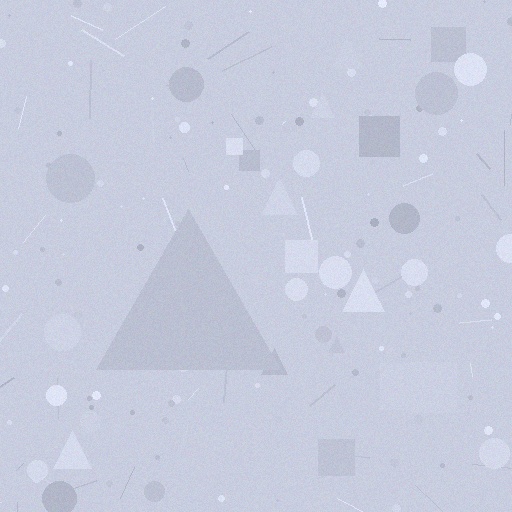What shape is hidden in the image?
A triangle is hidden in the image.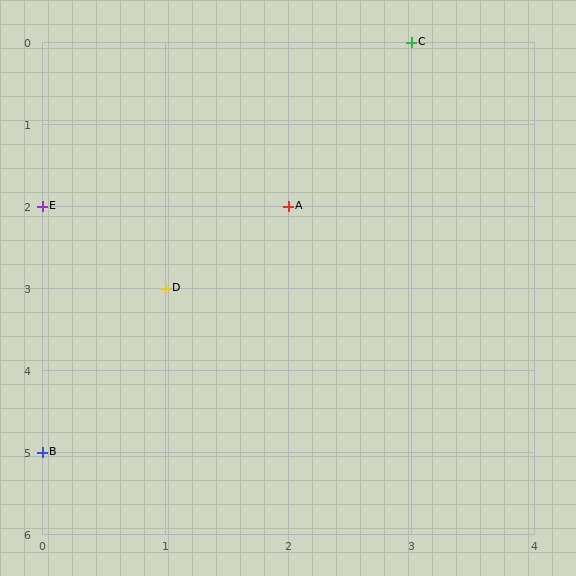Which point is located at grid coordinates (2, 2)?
Point A is at (2, 2).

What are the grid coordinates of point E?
Point E is at grid coordinates (0, 2).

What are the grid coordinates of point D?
Point D is at grid coordinates (1, 3).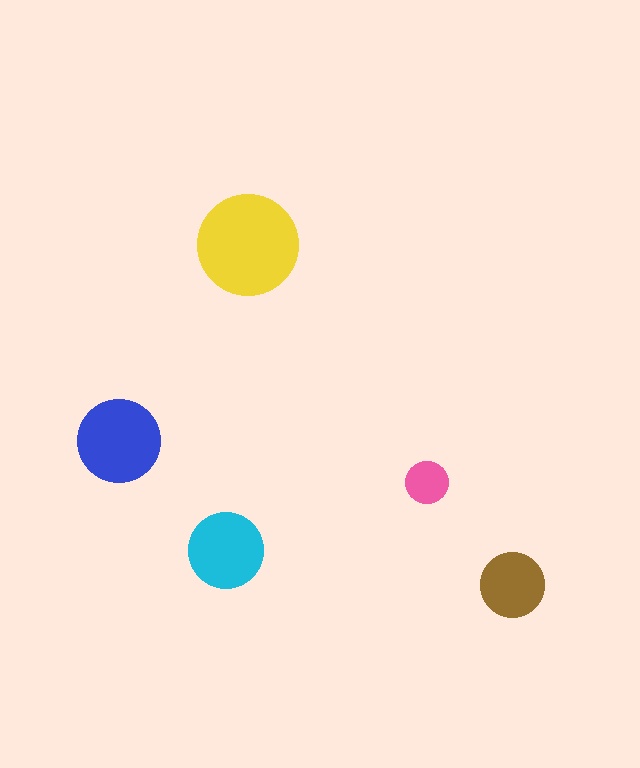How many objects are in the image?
There are 5 objects in the image.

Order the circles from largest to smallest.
the yellow one, the blue one, the cyan one, the brown one, the pink one.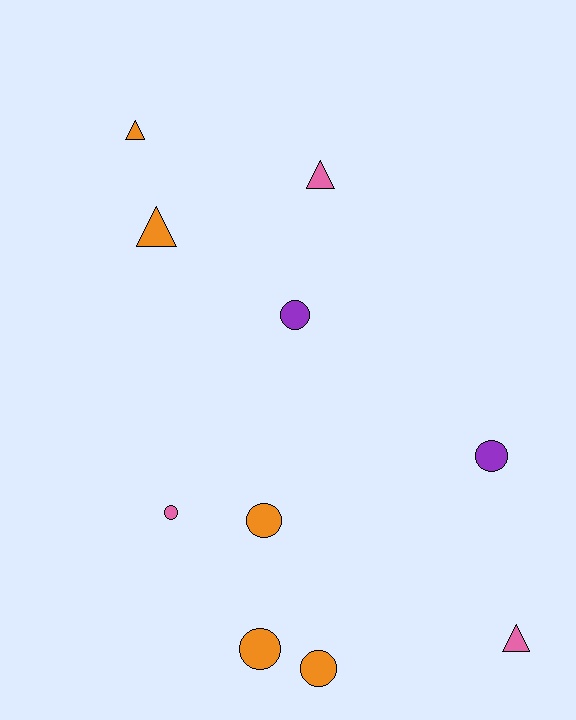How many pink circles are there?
There is 1 pink circle.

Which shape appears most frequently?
Circle, with 6 objects.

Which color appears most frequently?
Orange, with 5 objects.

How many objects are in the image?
There are 10 objects.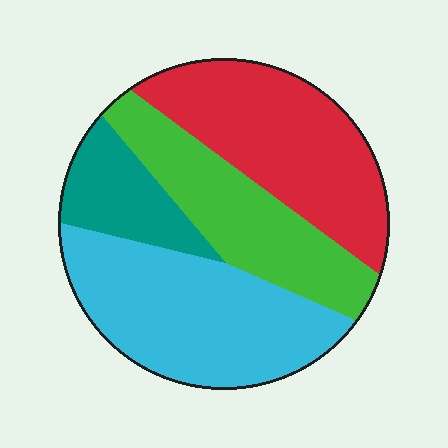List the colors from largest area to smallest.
From largest to smallest: cyan, red, green, teal.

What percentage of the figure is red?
Red takes up between a sixth and a third of the figure.